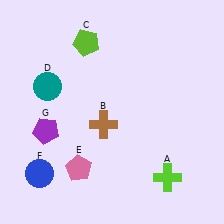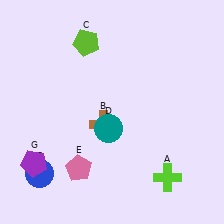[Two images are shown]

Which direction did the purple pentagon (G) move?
The purple pentagon (G) moved down.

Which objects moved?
The objects that moved are: the teal circle (D), the purple pentagon (G).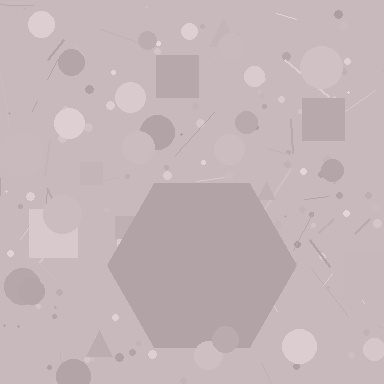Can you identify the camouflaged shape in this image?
The camouflaged shape is a hexagon.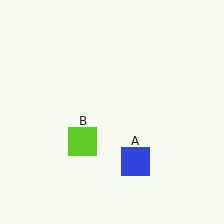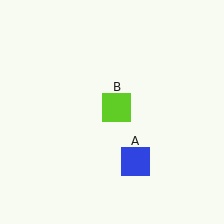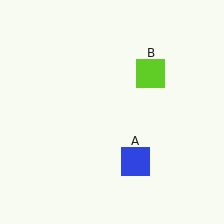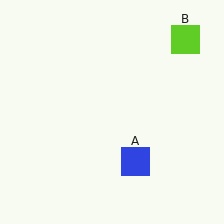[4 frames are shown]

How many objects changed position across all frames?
1 object changed position: lime square (object B).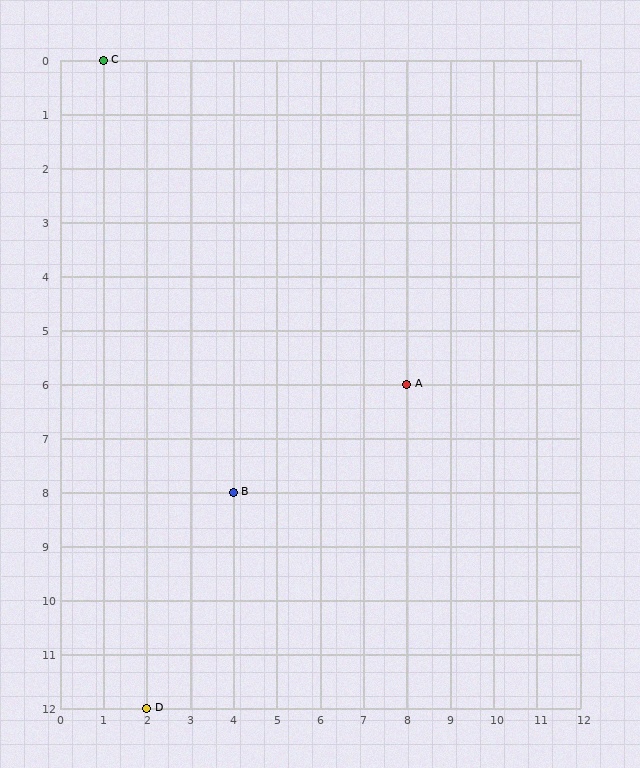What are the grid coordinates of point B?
Point B is at grid coordinates (4, 8).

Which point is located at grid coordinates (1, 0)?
Point C is at (1, 0).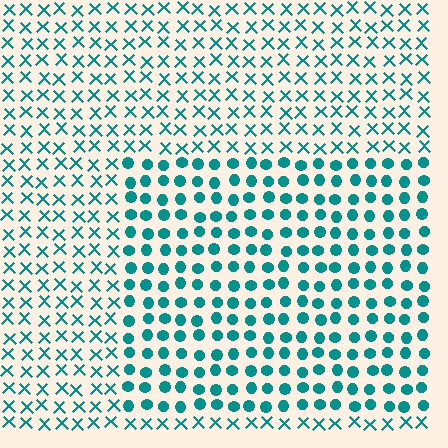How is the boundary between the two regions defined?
The boundary is defined by a change in element shape: circles inside vs. X marks outside. All elements share the same color and spacing.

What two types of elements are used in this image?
The image uses circles inside the rectangle region and X marks outside it.